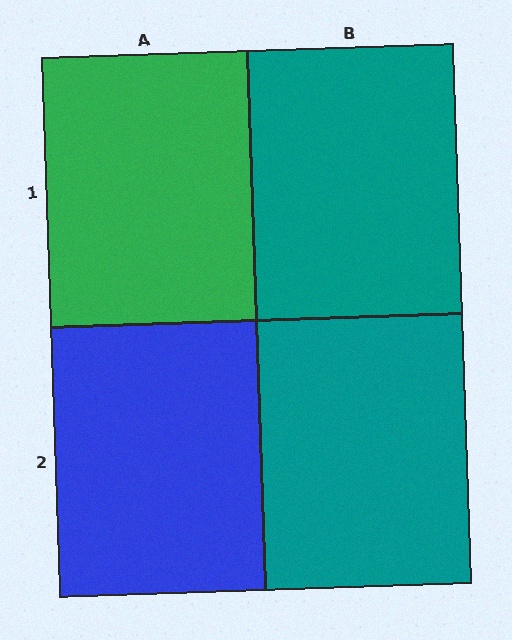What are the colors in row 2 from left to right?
Blue, teal.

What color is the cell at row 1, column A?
Green.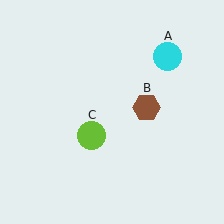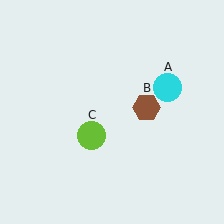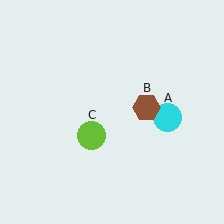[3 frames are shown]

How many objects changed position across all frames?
1 object changed position: cyan circle (object A).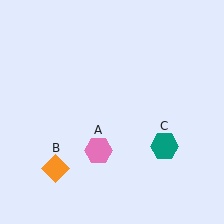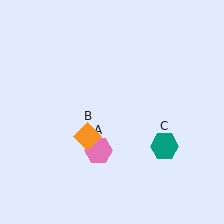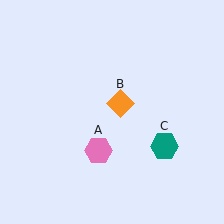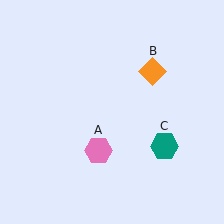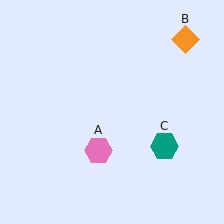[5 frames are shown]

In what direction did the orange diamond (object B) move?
The orange diamond (object B) moved up and to the right.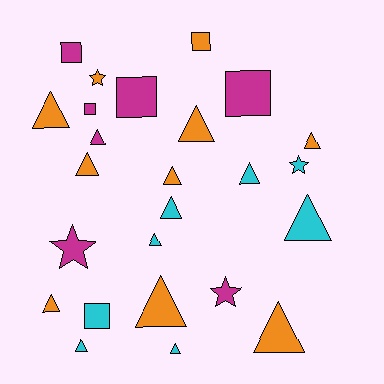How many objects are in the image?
There are 25 objects.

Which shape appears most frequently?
Triangle, with 15 objects.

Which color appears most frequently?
Orange, with 10 objects.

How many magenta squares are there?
There are 4 magenta squares.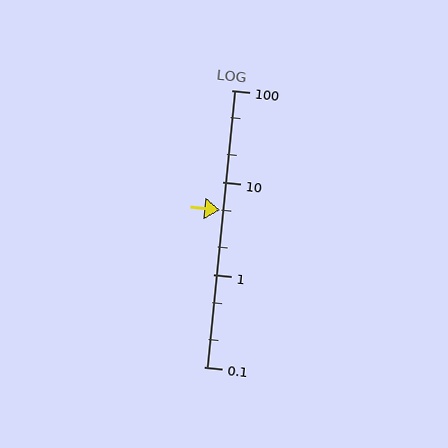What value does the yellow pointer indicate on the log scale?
The pointer indicates approximately 5.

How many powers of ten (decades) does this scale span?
The scale spans 3 decades, from 0.1 to 100.